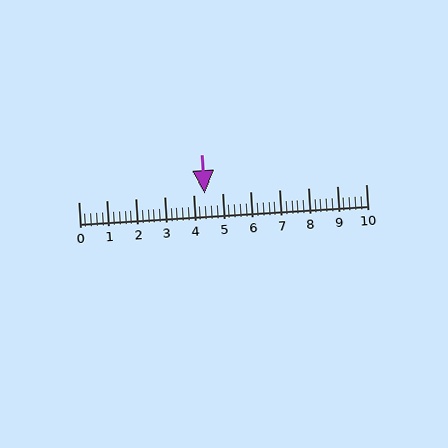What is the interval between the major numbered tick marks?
The major tick marks are spaced 1 units apart.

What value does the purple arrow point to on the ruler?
The purple arrow points to approximately 4.4.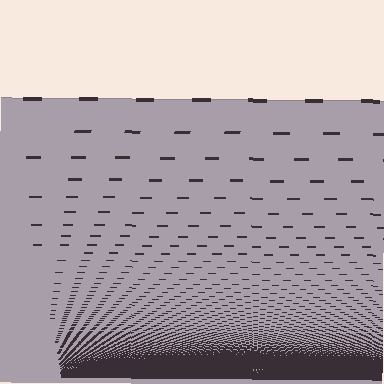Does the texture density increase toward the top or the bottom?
Density increases toward the bottom.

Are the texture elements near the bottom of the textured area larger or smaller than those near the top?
Smaller. The gradient is inverted — elements near the bottom are smaller and denser.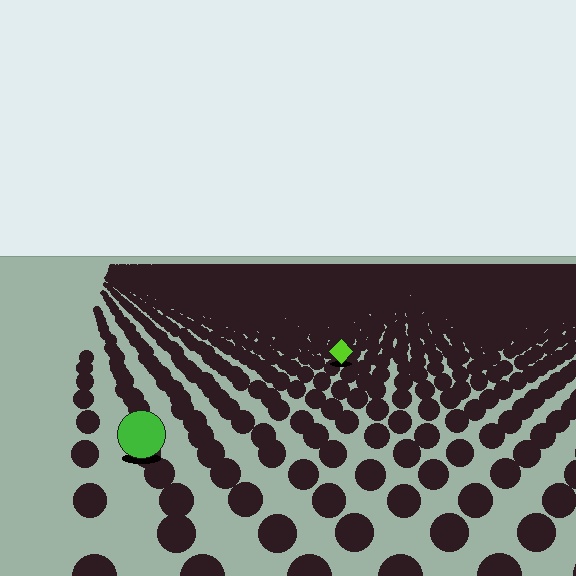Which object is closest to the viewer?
The green circle is closest. The texture marks near it are larger and more spread out.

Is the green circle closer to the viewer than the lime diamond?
Yes. The green circle is closer — you can tell from the texture gradient: the ground texture is coarser near it.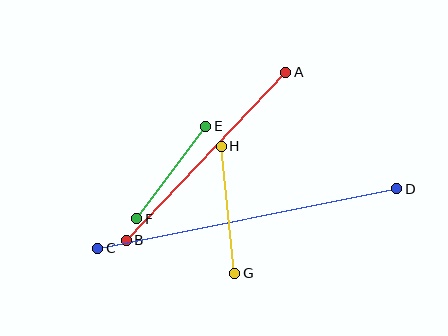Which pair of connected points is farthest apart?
Points C and D are farthest apart.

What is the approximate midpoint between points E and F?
The midpoint is at approximately (171, 173) pixels.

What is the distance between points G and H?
The distance is approximately 128 pixels.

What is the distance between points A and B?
The distance is approximately 232 pixels.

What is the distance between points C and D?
The distance is approximately 305 pixels.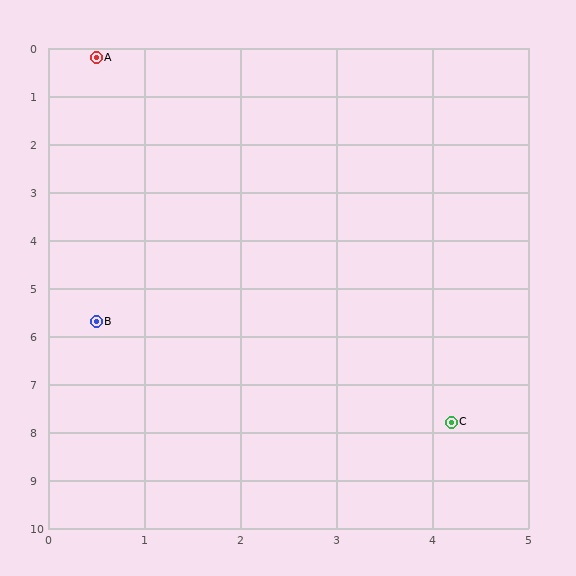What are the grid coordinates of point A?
Point A is at approximately (0.5, 0.2).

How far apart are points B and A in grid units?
Points B and A are about 5.5 grid units apart.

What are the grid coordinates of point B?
Point B is at approximately (0.5, 5.7).